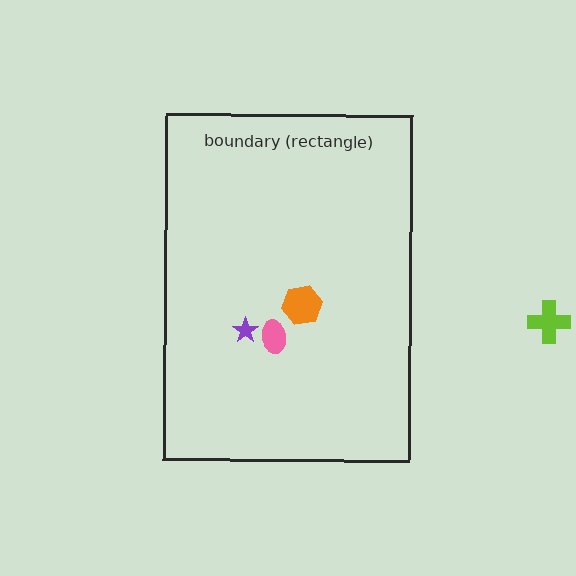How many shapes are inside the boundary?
3 inside, 1 outside.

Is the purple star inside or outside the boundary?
Inside.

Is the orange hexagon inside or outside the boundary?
Inside.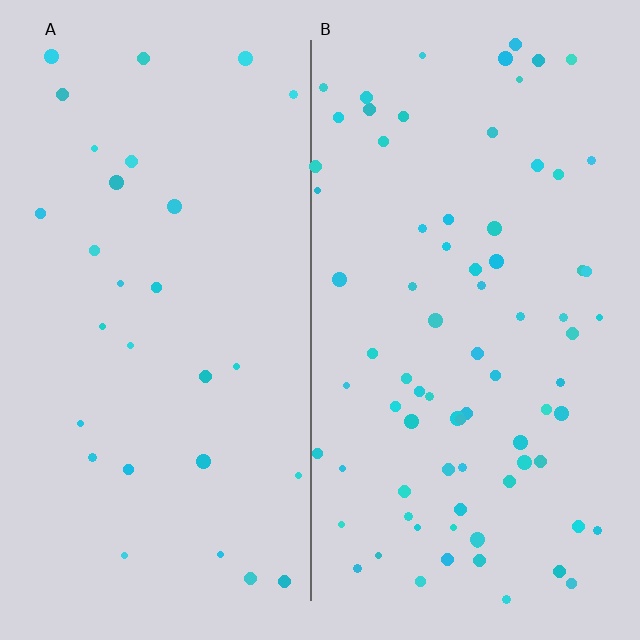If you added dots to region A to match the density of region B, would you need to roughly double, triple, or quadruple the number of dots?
Approximately triple.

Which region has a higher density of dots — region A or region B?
B (the right).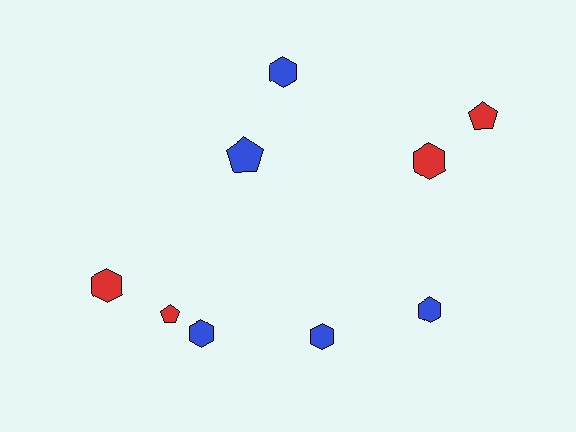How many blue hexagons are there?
There are 4 blue hexagons.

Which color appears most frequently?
Blue, with 5 objects.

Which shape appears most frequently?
Hexagon, with 6 objects.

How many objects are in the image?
There are 9 objects.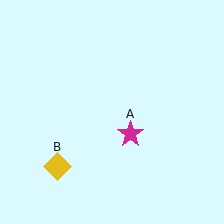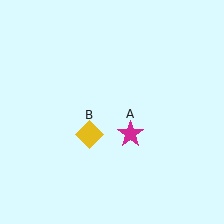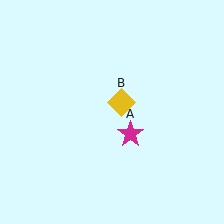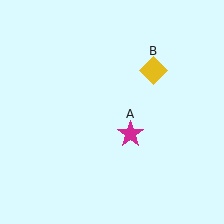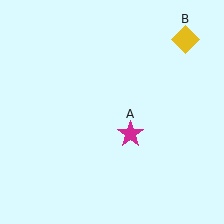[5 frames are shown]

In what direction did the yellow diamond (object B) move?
The yellow diamond (object B) moved up and to the right.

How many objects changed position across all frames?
1 object changed position: yellow diamond (object B).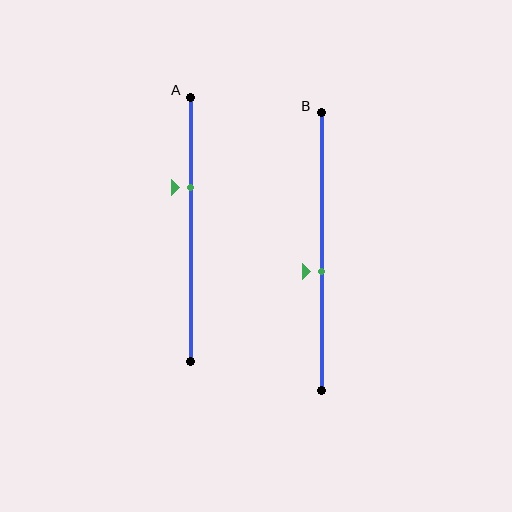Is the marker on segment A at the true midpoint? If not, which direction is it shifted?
No, the marker on segment A is shifted upward by about 16% of the segment length.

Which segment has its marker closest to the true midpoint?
Segment B has its marker closest to the true midpoint.